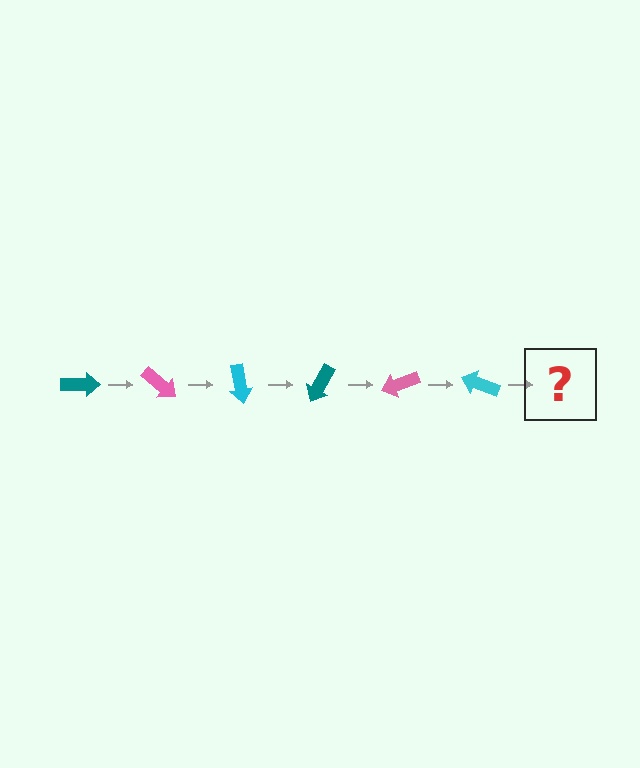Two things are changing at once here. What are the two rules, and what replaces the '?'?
The two rules are that it rotates 40 degrees each step and the color cycles through teal, pink, and cyan. The '?' should be a teal arrow, rotated 240 degrees from the start.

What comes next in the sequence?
The next element should be a teal arrow, rotated 240 degrees from the start.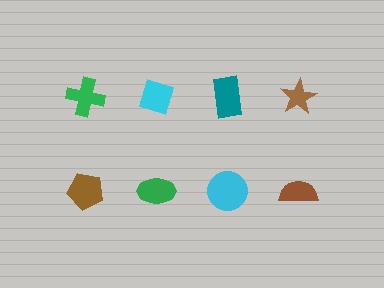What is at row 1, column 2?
A cyan diamond.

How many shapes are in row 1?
4 shapes.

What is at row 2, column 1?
A brown pentagon.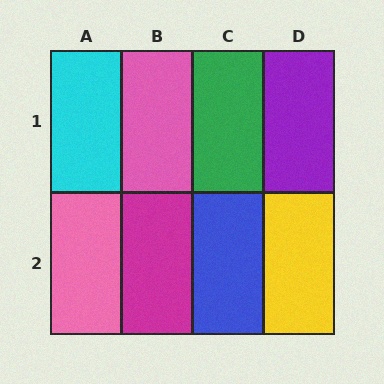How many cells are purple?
1 cell is purple.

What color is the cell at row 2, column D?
Yellow.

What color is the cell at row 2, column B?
Magenta.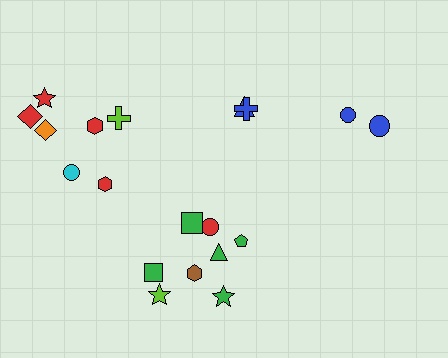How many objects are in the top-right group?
There are 4 objects.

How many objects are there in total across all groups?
There are 19 objects.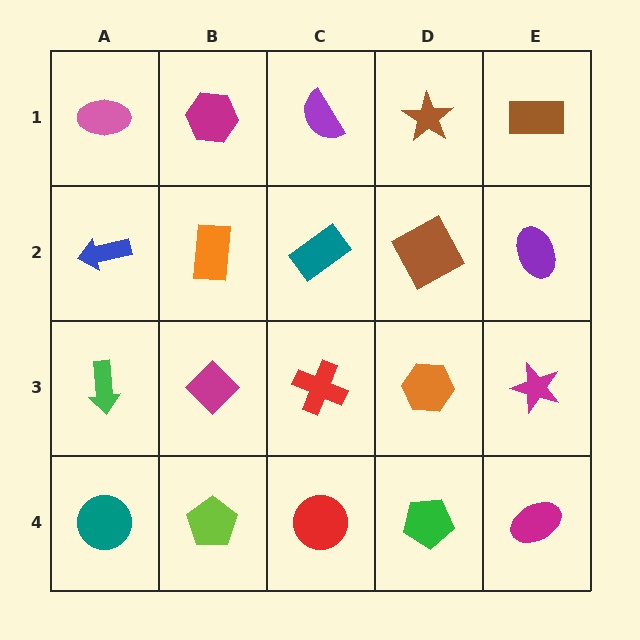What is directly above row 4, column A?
A green arrow.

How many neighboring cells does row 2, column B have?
4.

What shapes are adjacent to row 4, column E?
A magenta star (row 3, column E), a green pentagon (row 4, column D).